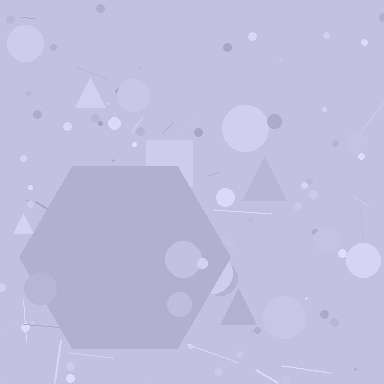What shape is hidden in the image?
A hexagon is hidden in the image.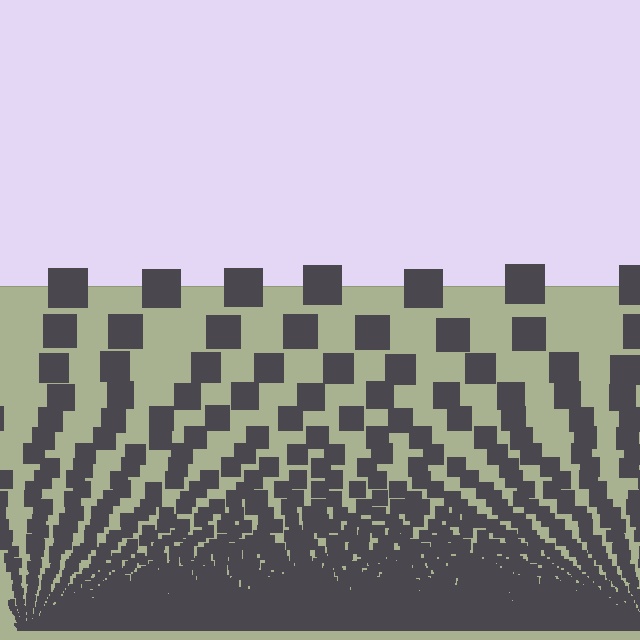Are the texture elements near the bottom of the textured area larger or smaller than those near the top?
Smaller. The gradient is inverted — elements near the bottom are smaller and denser.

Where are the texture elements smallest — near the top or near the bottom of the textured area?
Near the bottom.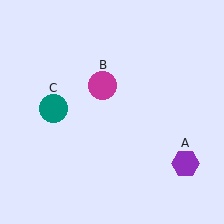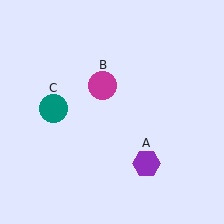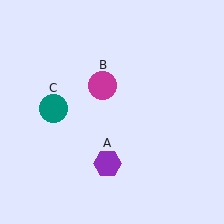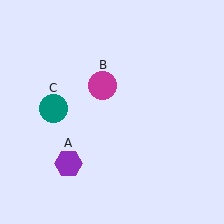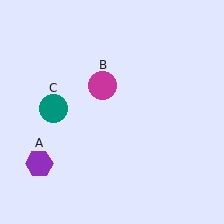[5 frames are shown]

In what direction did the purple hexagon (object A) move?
The purple hexagon (object A) moved left.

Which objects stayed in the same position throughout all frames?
Magenta circle (object B) and teal circle (object C) remained stationary.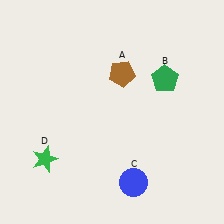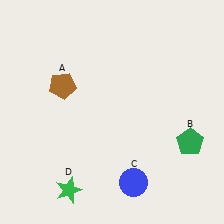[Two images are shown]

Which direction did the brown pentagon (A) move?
The brown pentagon (A) moved left.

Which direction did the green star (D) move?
The green star (D) moved down.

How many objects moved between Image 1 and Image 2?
3 objects moved between the two images.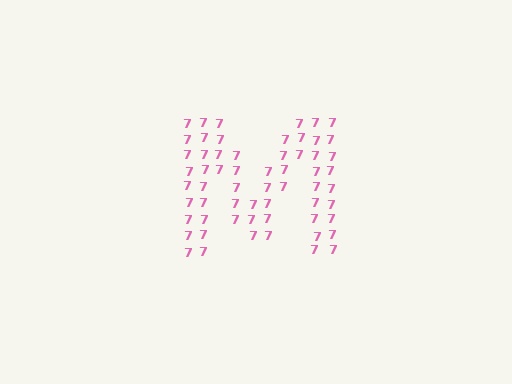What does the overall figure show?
The overall figure shows the letter M.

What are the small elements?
The small elements are digit 7's.